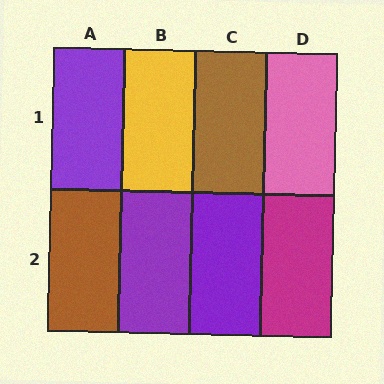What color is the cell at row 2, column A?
Brown.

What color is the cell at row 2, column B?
Purple.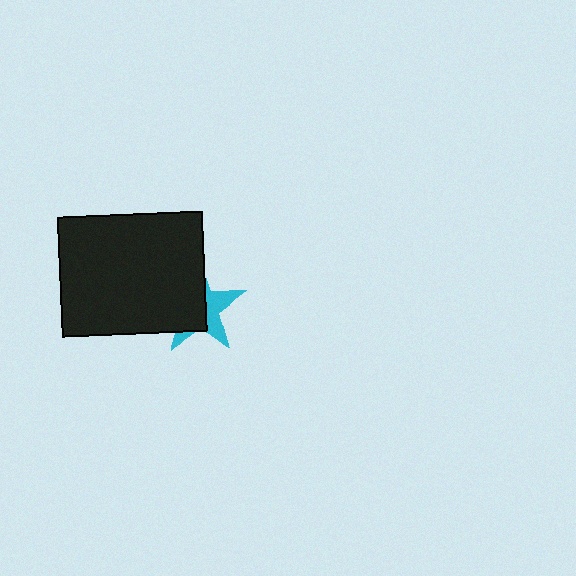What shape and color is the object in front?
The object in front is a black rectangle.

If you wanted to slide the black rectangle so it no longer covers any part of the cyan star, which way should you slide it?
Slide it left — that is the most direct way to separate the two shapes.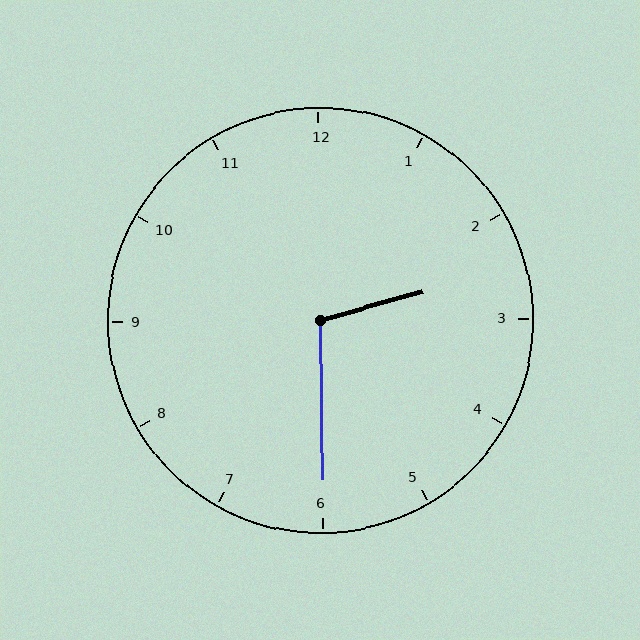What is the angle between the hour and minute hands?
Approximately 105 degrees.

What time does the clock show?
2:30.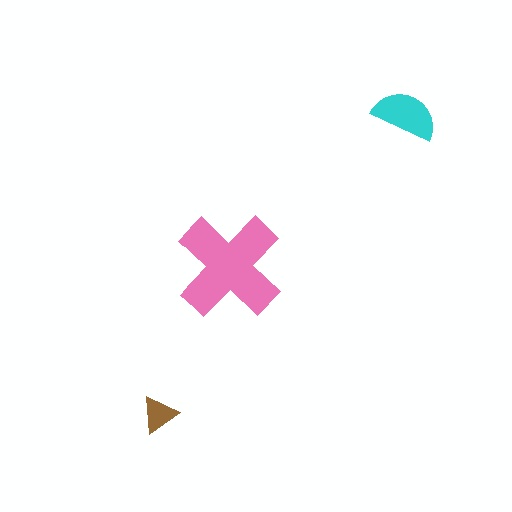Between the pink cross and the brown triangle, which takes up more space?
The pink cross.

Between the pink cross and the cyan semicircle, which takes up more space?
The pink cross.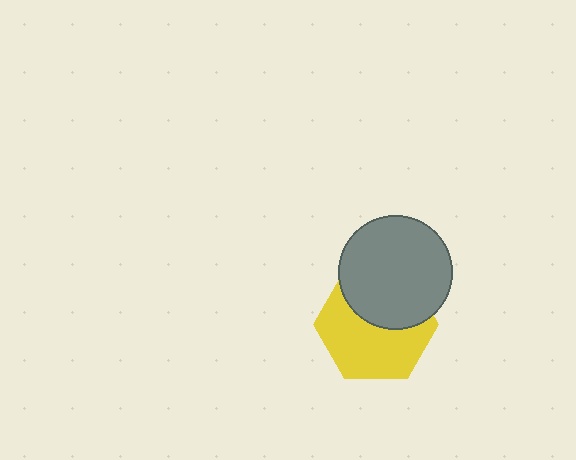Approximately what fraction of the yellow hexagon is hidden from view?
Roughly 41% of the yellow hexagon is hidden behind the gray circle.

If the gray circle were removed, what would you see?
You would see the complete yellow hexagon.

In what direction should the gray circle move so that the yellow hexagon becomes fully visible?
The gray circle should move up. That is the shortest direction to clear the overlap and leave the yellow hexagon fully visible.